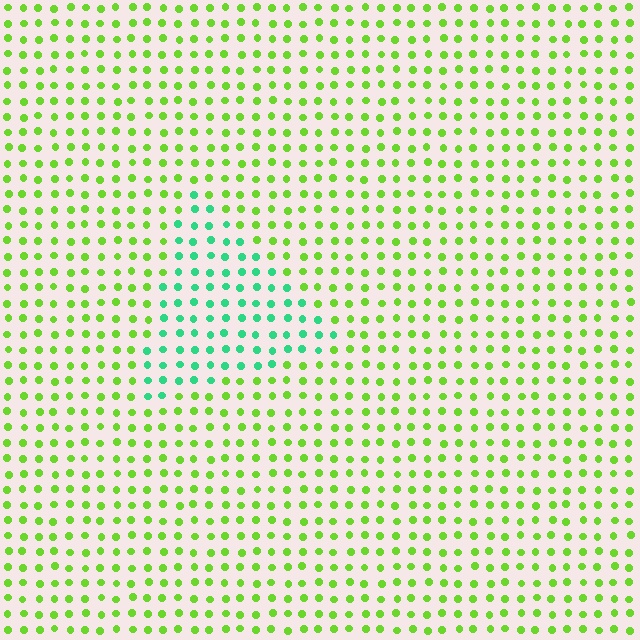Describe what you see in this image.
The image is filled with small lime elements in a uniform arrangement. A triangle-shaped region is visible where the elements are tinted to a slightly different hue, forming a subtle color boundary.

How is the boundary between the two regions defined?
The boundary is defined purely by a slight shift in hue (about 53 degrees). Spacing, size, and orientation are identical on both sides.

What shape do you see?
I see a triangle.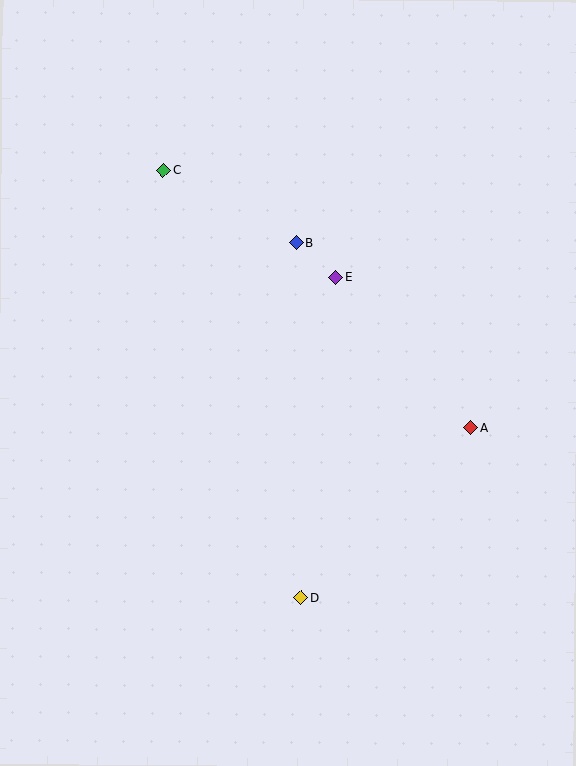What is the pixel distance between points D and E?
The distance between D and E is 322 pixels.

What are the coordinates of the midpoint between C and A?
The midpoint between C and A is at (317, 299).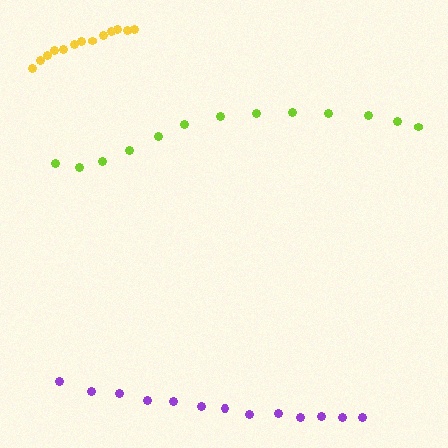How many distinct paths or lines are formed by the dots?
There are 3 distinct paths.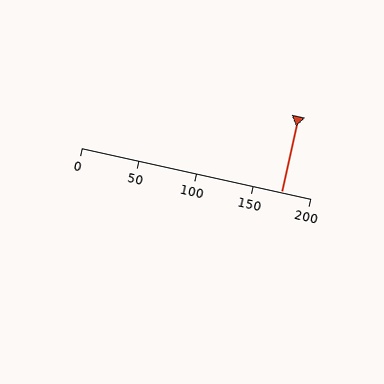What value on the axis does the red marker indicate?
The marker indicates approximately 175.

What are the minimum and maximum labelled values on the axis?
The axis runs from 0 to 200.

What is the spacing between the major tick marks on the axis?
The major ticks are spaced 50 apart.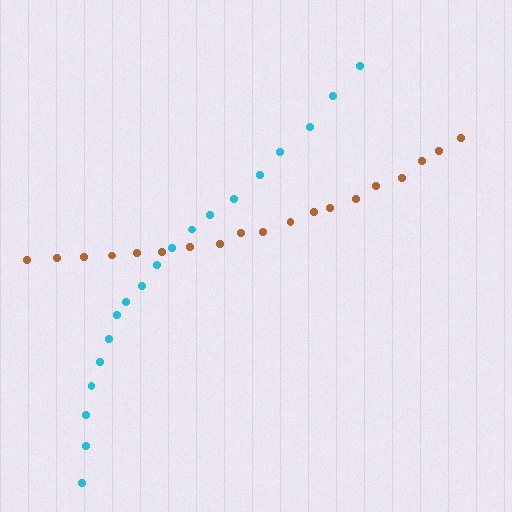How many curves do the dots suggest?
There are 2 distinct paths.